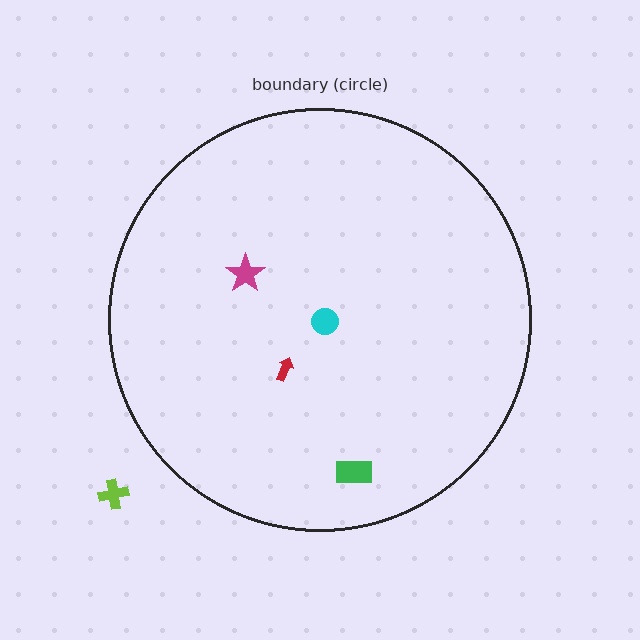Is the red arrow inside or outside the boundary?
Inside.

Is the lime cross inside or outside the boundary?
Outside.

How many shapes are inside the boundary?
4 inside, 1 outside.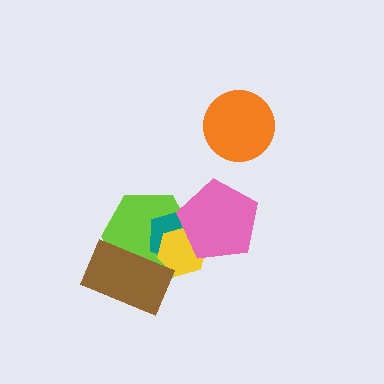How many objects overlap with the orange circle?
0 objects overlap with the orange circle.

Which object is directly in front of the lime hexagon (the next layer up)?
The teal pentagon is directly in front of the lime hexagon.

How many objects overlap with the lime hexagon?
4 objects overlap with the lime hexagon.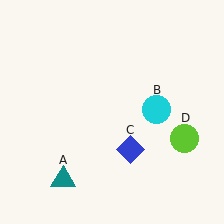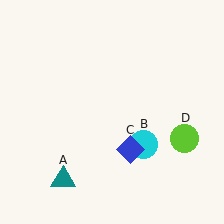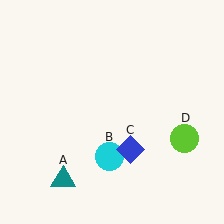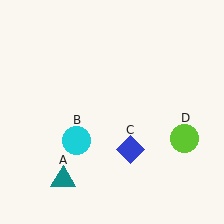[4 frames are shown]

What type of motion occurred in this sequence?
The cyan circle (object B) rotated clockwise around the center of the scene.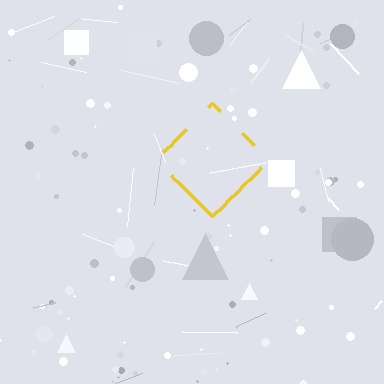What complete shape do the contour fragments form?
The contour fragments form a diamond.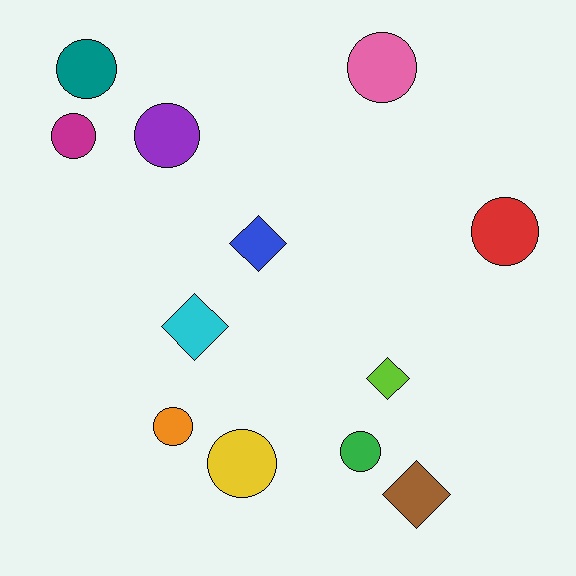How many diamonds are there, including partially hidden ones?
There are 4 diamonds.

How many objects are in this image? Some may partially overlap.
There are 12 objects.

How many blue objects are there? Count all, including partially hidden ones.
There is 1 blue object.